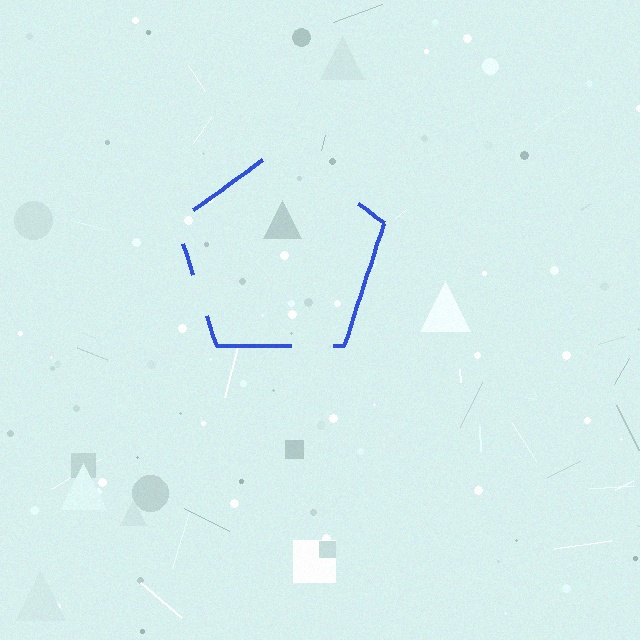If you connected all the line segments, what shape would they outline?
They would outline a pentagon.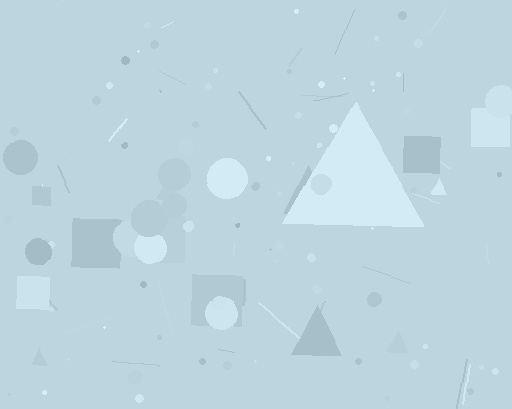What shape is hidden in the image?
A triangle is hidden in the image.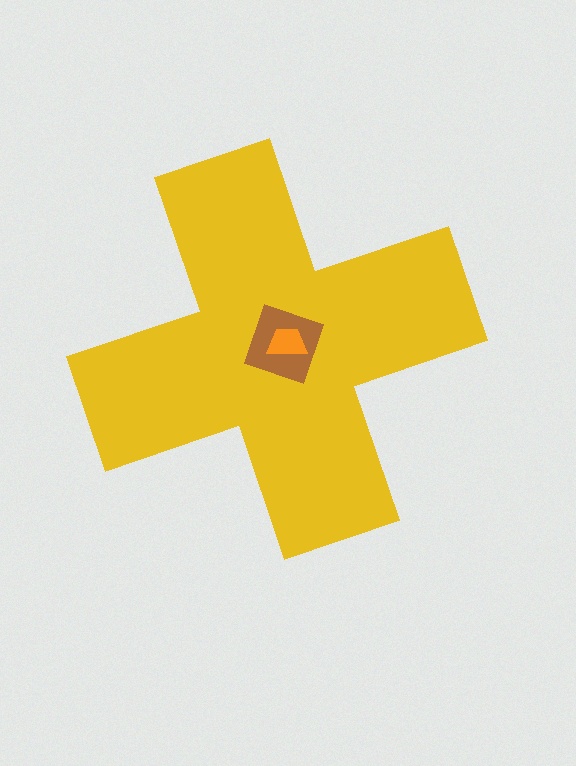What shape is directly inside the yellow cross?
The brown diamond.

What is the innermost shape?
The orange trapezoid.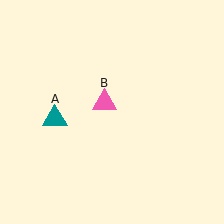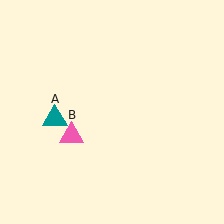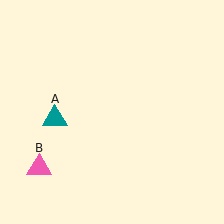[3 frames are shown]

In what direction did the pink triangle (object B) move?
The pink triangle (object B) moved down and to the left.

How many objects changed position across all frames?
1 object changed position: pink triangle (object B).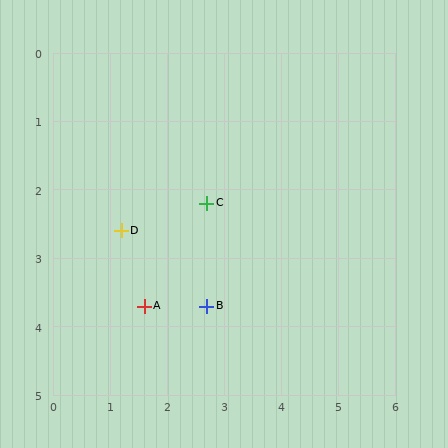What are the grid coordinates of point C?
Point C is at approximately (2.7, 2.2).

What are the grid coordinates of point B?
Point B is at approximately (2.7, 3.7).